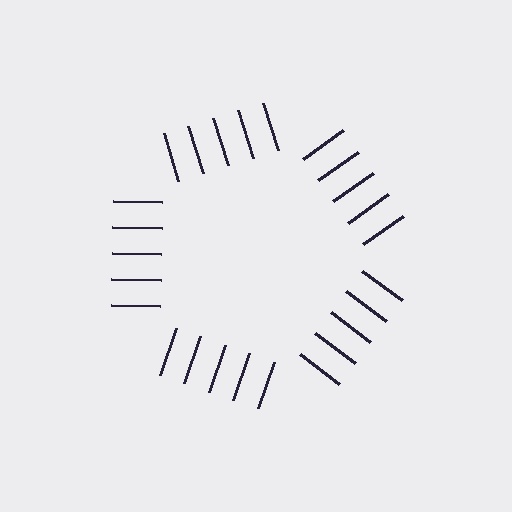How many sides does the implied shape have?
5 sides — the line-ends trace a pentagon.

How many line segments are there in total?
25 — 5 along each of the 5 edges.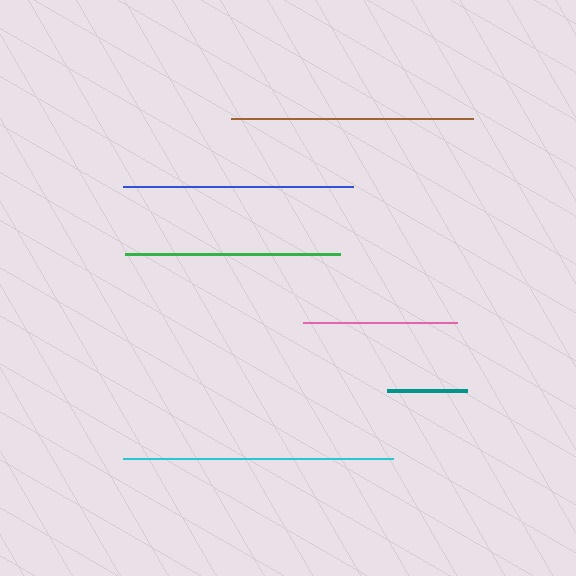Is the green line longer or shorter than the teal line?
The green line is longer than the teal line.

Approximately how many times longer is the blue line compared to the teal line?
The blue line is approximately 2.9 times the length of the teal line.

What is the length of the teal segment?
The teal segment is approximately 79 pixels long.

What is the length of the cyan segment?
The cyan segment is approximately 271 pixels long.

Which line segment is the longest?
The cyan line is the longest at approximately 271 pixels.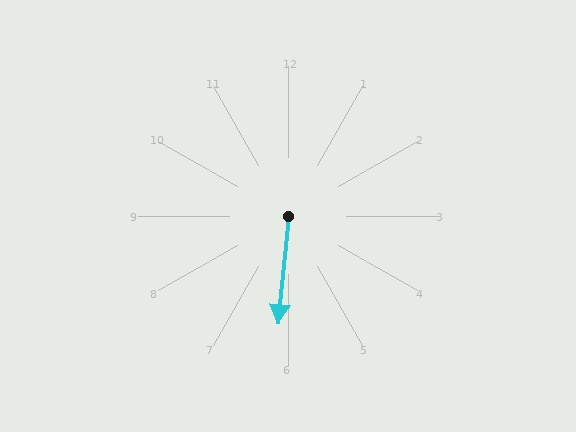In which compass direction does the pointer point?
South.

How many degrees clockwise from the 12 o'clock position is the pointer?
Approximately 185 degrees.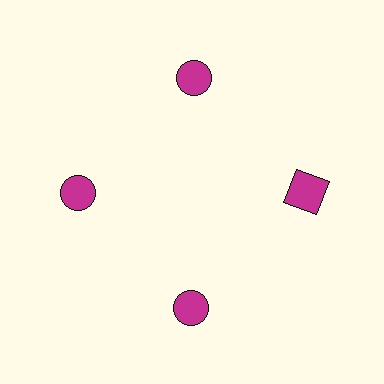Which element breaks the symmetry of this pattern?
The magenta square at roughly the 3 o'clock position breaks the symmetry. All other shapes are magenta circles.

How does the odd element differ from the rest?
It has a different shape: square instead of circle.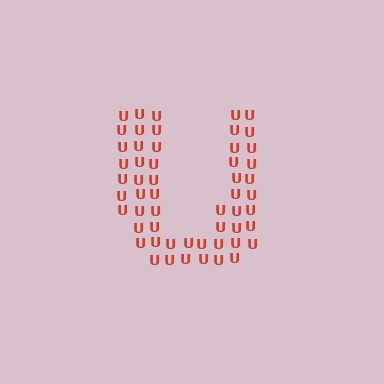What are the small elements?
The small elements are letter U's.